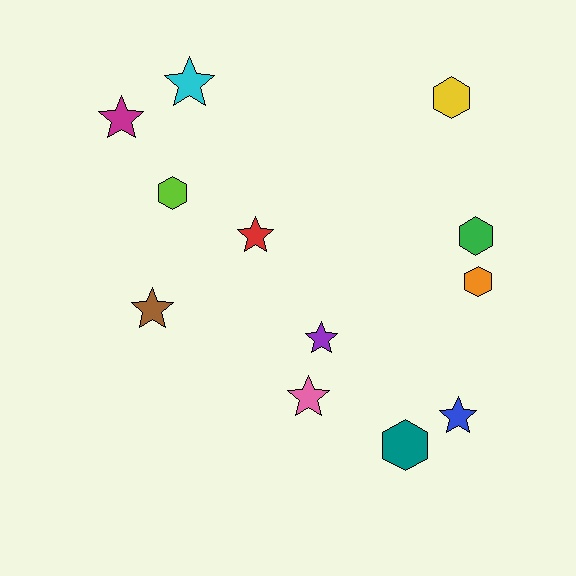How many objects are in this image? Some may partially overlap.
There are 12 objects.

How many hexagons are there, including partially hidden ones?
There are 5 hexagons.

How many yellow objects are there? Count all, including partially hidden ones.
There is 1 yellow object.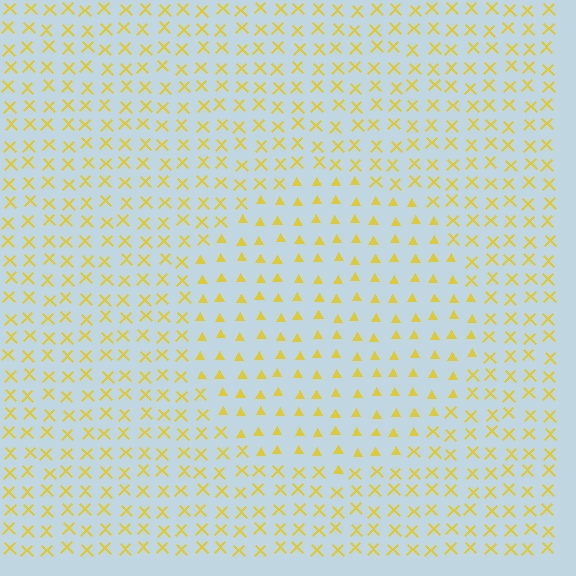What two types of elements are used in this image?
The image uses triangles inside the circle region and X marks outside it.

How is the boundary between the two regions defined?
The boundary is defined by a change in element shape: triangles inside vs. X marks outside. All elements share the same color and spacing.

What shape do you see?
I see a circle.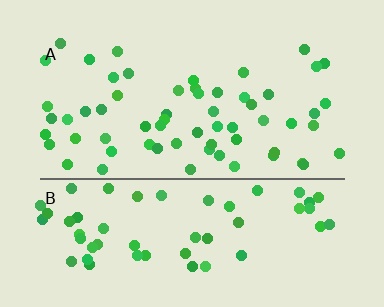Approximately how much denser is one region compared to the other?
Approximately 1.0× — region B over region A.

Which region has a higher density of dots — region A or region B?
B (the bottom).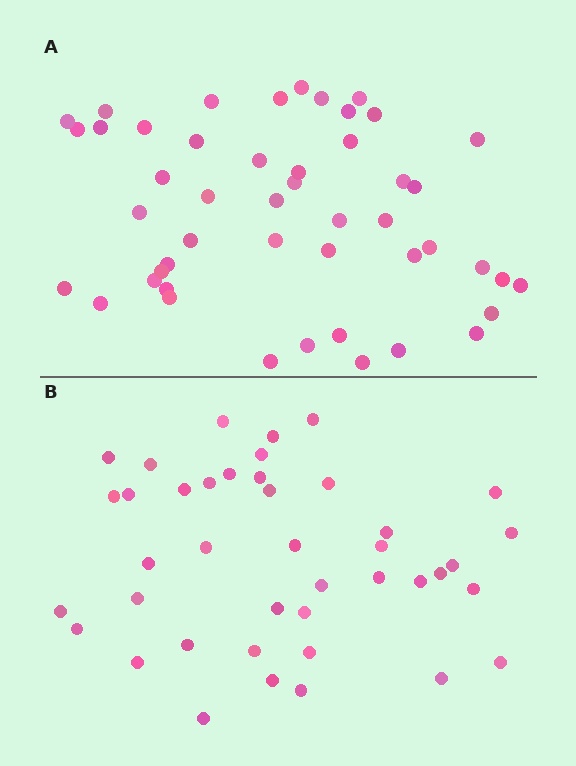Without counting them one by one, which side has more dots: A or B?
Region A (the top region) has more dots.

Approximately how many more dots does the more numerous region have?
Region A has roughly 8 or so more dots than region B.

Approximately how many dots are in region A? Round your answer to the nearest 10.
About 50 dots. (The exact count is 48, which rounds to 50.)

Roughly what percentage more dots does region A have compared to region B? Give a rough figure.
About 15% more.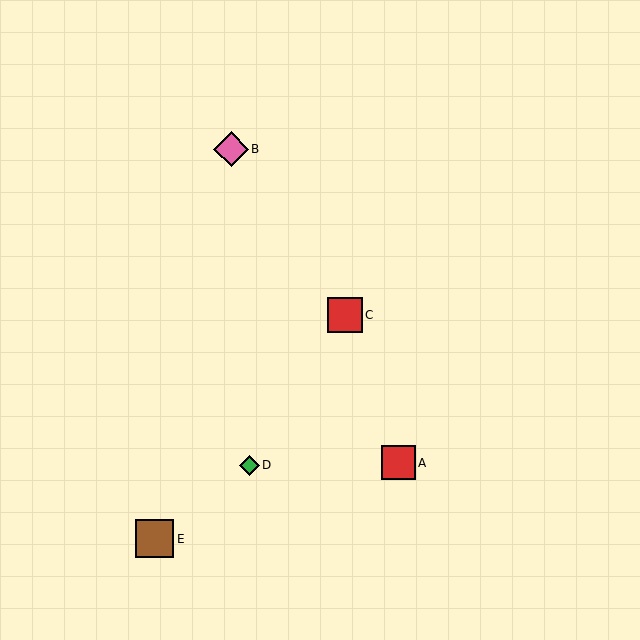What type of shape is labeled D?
Shape D is a green diamond.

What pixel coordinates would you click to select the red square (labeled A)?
Click at (398, 463) to select the red square A.